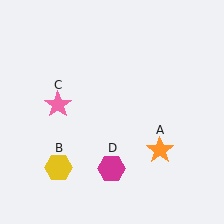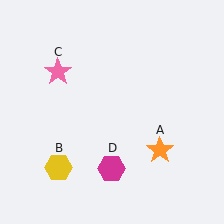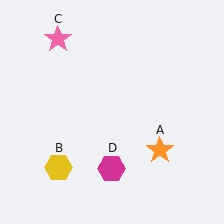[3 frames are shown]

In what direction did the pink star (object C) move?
The pink star (object C) moved up.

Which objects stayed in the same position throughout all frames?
Orange star (object A) and yellow hexagon (object B) and magenta hexagon (object D) remained stationary.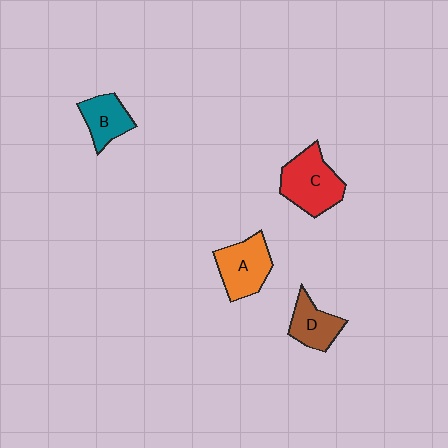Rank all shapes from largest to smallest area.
From largest to smallest: C (red), A (orange), B (teal), D (brown).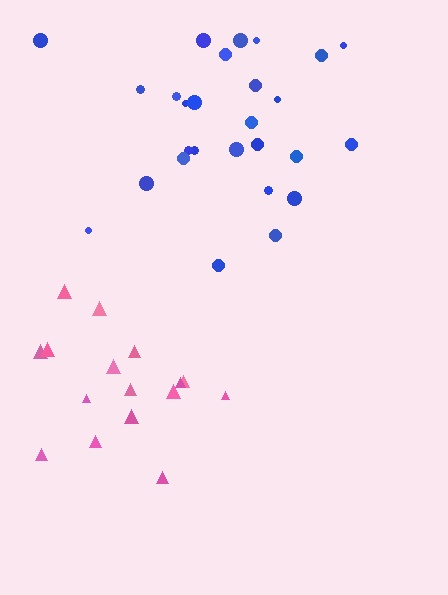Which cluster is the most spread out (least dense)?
Pink.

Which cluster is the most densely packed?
Blue.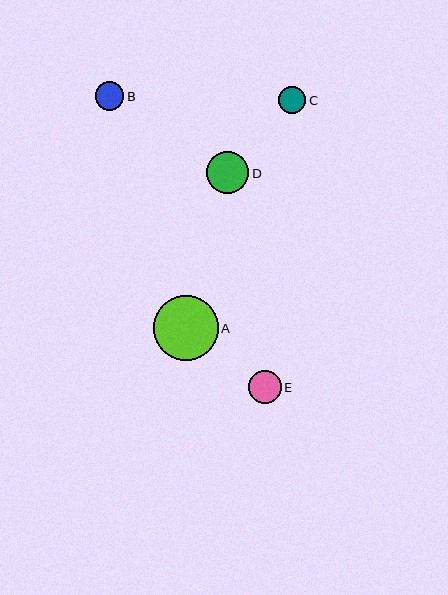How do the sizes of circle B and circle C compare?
Circle B and circle C are approximately the same size.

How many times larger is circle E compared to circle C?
Circle E is approximately 1.2 times the size of circle C.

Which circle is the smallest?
Circle C is the smallest with a size of approximately 27 pixels.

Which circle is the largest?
Circle A is the largest with a size of approximately 65 pixels.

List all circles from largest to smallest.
From largest to smallest: A, D, E, B, C.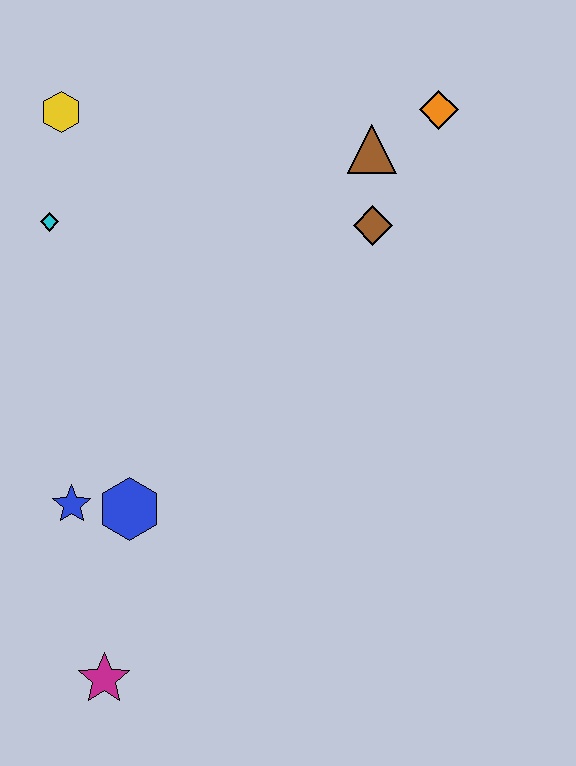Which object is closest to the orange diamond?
The brown triangle is closest to the orange diamond.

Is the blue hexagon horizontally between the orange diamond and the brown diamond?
No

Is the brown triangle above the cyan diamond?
Yes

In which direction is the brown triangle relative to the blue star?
The brown triangle is above the blue star.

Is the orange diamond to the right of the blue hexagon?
Yes